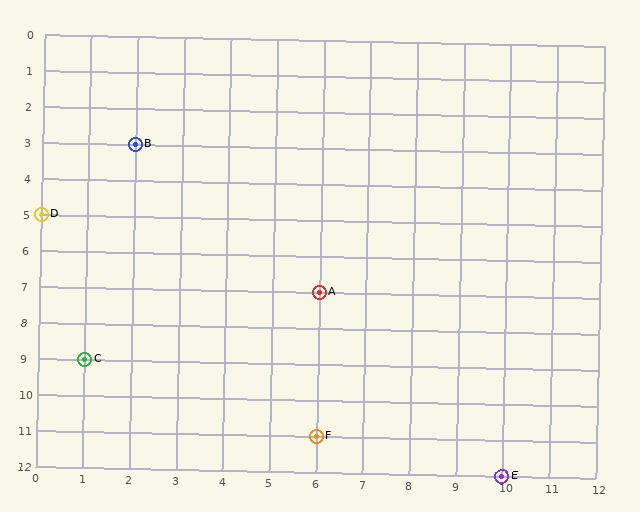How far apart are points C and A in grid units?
Points C and A are 5 columns and 2 rows apart (about 5.4 grid units diagonally).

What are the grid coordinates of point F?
Point F is at grid coordinates (6, 11).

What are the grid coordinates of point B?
Point B is at grid coordinates (2, 3).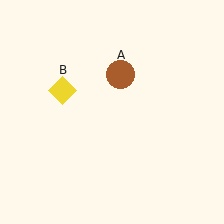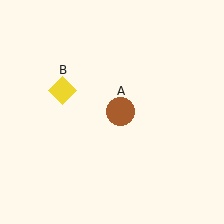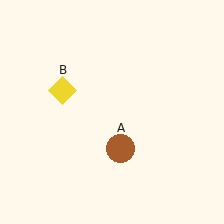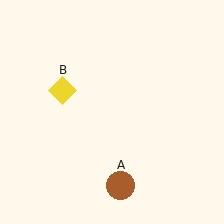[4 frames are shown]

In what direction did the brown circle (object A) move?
The brown circle (object A) moved down.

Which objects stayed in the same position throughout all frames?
Yellow diamond (object B) remained stationary.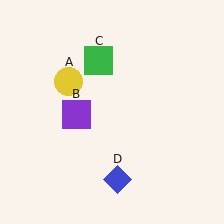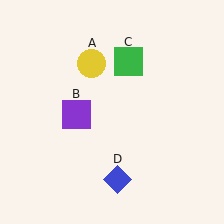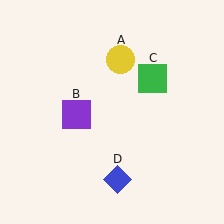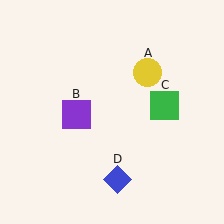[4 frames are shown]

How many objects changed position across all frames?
2 objects changed position: yellow circle (object A), green square (object C).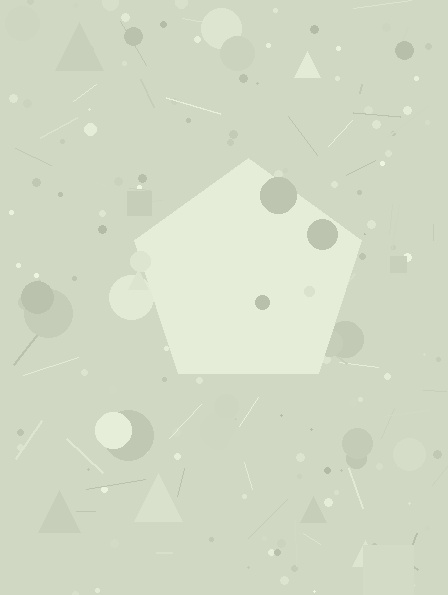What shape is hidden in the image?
A pentagon is hidden in the image.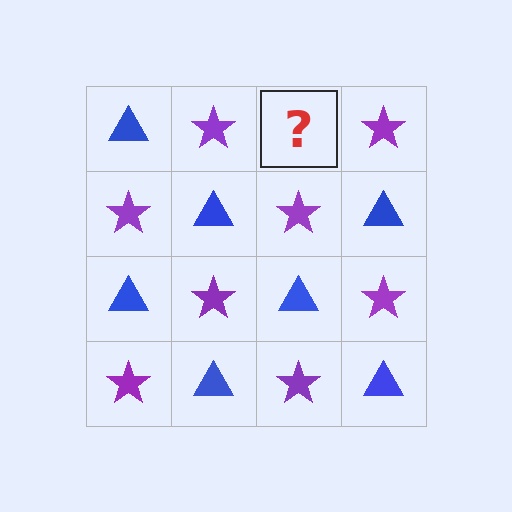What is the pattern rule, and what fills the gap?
The rule is that it alternates blue triangle and purple star in a checkerboard pattern. The gap should be filled with a blue triangle.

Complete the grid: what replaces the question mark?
The question mark should be replaced with a blue triangle.